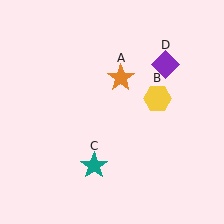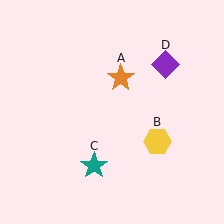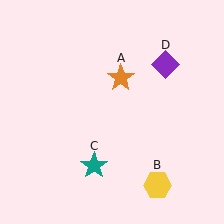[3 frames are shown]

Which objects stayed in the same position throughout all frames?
Orange star (object A) and teal star (object C) and purple diamond (object D) remained stationary.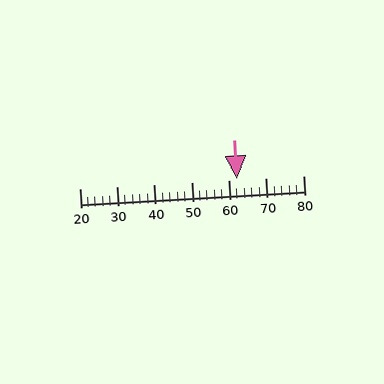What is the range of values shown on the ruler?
The ruler shows values from 20 to 80.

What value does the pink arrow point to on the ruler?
The pink arrow points to approximately 62.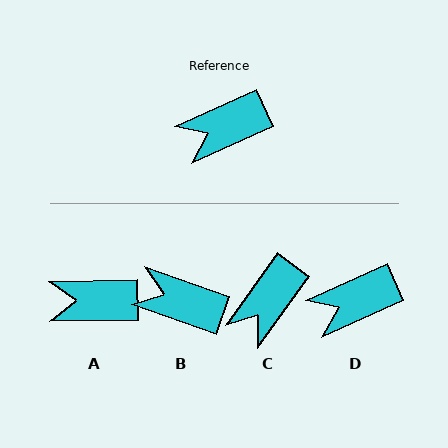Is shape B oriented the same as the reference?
No, it is off by about 43 degrees.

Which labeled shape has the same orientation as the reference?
D.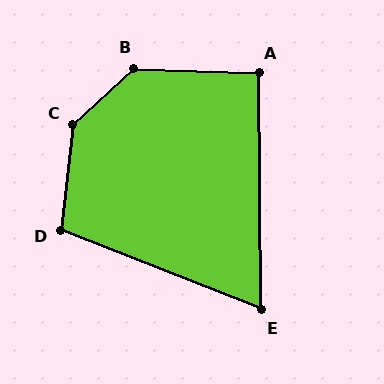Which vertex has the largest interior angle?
C, at approximately 139 degrees.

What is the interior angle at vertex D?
Approximately 105 degrees (obtuse).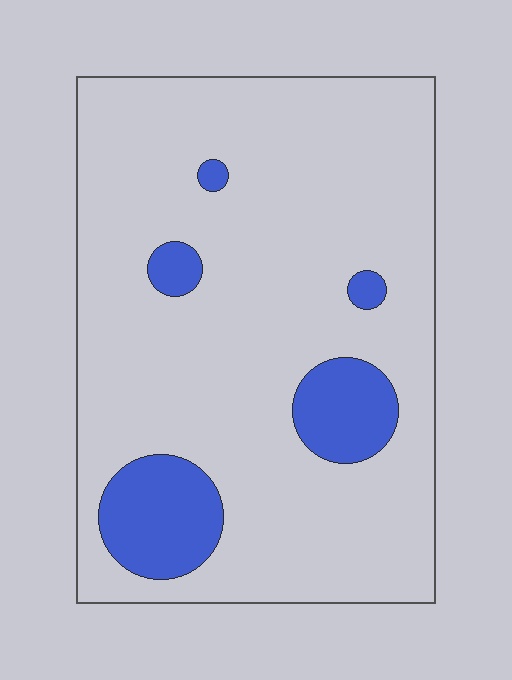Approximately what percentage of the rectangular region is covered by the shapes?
Approximately 15%.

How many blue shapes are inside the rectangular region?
5.